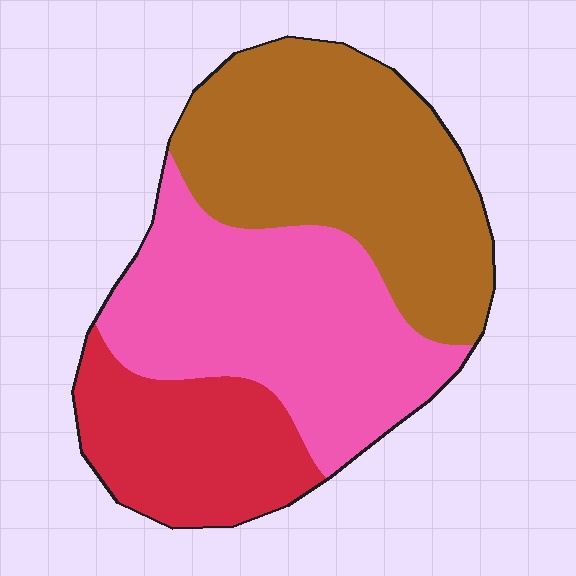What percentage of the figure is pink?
Pink covers about 40% of the figure.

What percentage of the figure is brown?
Brown covers 40% of the figure.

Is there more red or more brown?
Brown.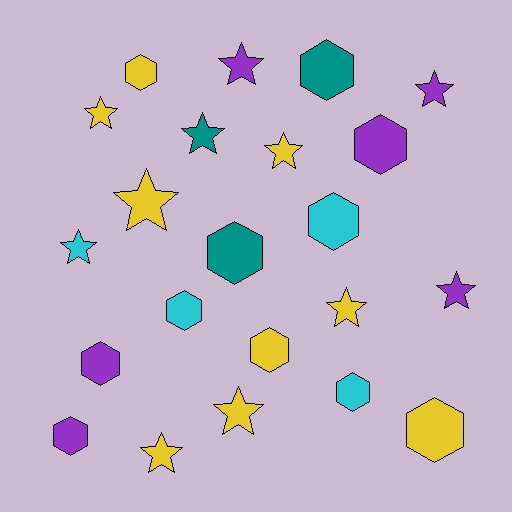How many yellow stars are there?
There are 6 yellow stars.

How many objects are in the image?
There are 22 objects.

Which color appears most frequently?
Yellow, with 9 objects.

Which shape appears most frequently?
Star, with 11 objects.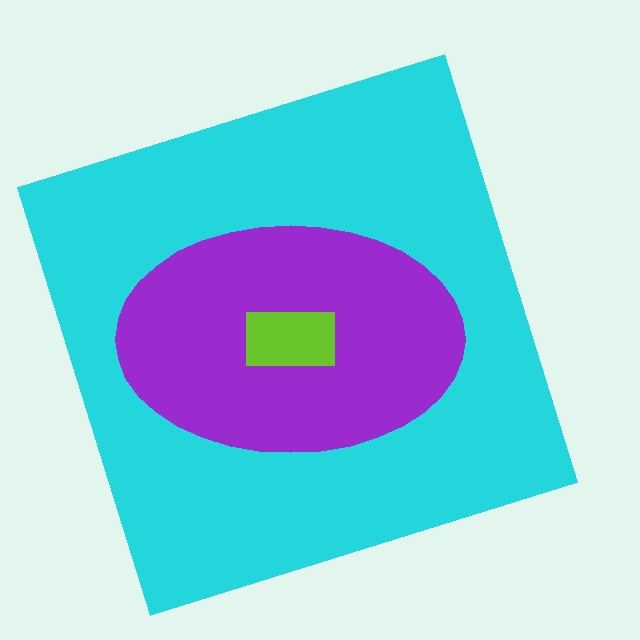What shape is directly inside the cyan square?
The purple ellipse.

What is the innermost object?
The lime rectangle.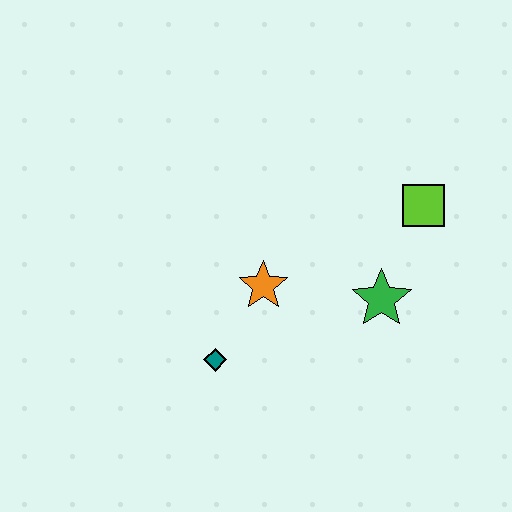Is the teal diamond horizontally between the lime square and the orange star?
No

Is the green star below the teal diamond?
No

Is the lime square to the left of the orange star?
No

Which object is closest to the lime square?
The green star is closest to the lime square.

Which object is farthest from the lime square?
The teal diamond is farthest from the lime square.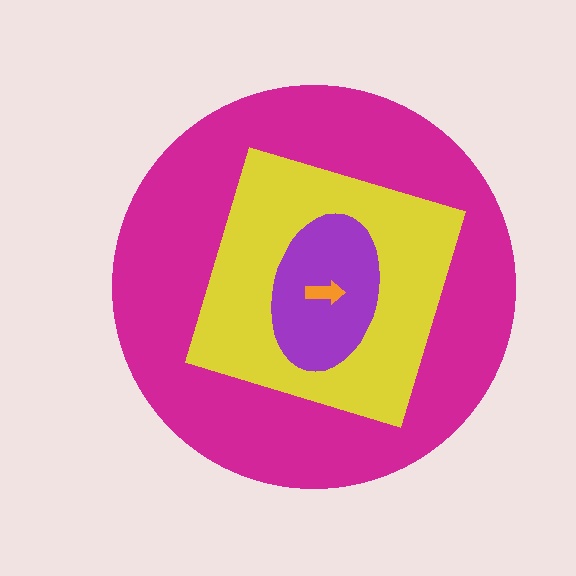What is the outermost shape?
The magenta circle.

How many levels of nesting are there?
4.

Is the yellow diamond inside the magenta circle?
Yes.